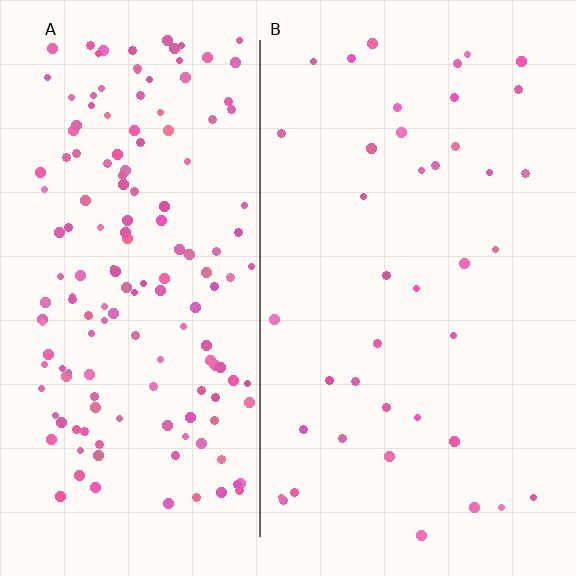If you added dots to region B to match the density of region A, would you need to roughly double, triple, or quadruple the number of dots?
Approximately quadruple.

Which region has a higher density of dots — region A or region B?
A (the left).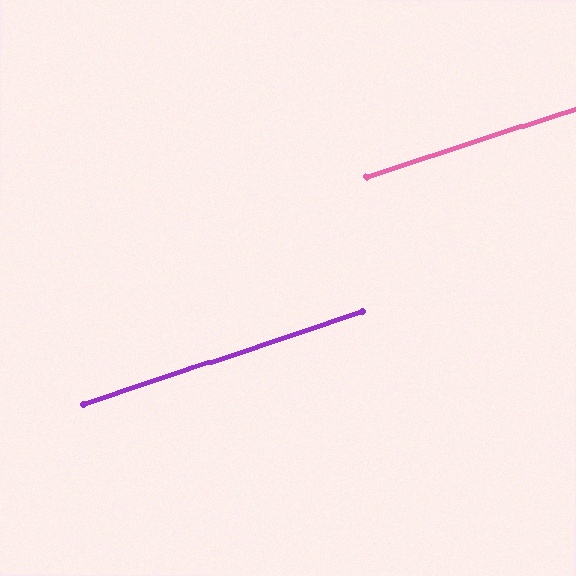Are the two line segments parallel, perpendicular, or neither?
Parallel — their directions differ by only 0.4°.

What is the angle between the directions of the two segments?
Approximately 0 degrees.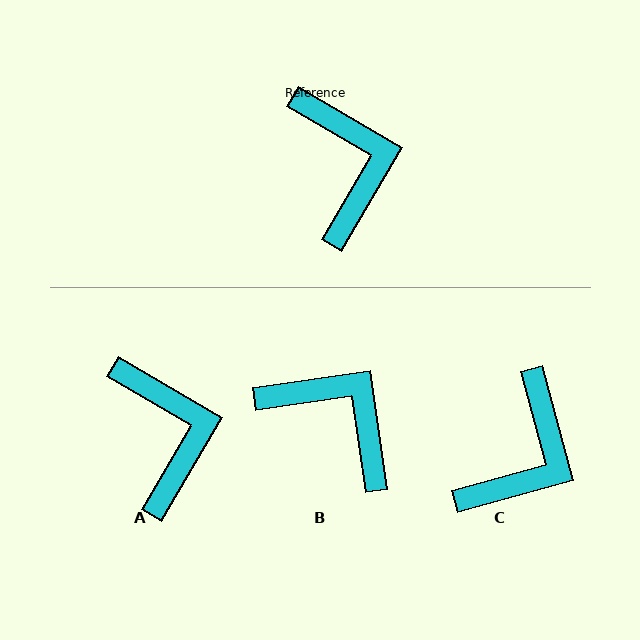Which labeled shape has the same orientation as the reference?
A.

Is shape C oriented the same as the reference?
No, it is off by about 44 degrees.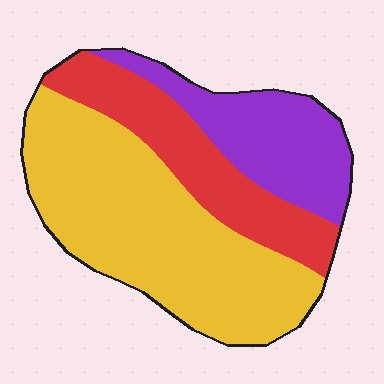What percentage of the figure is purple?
Purple covers around 25% of the figure.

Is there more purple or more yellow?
Yellow.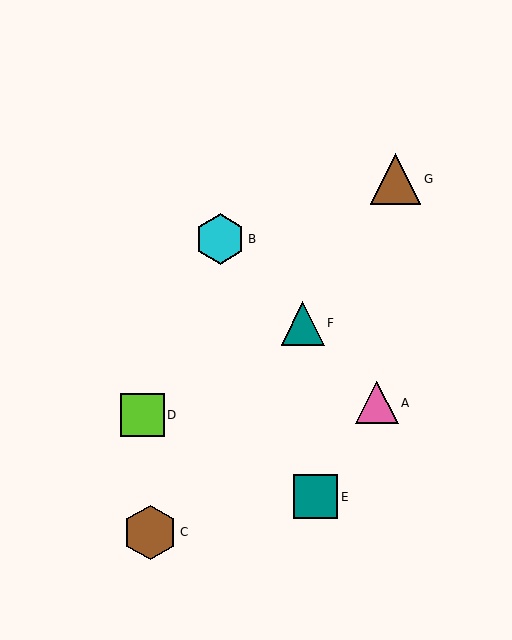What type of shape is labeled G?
Shape G is a brown triangle.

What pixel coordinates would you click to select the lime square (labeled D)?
Click at (142, 415) to select the lime square D.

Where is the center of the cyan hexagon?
The center of the cyan hexagon is at (220, 239).